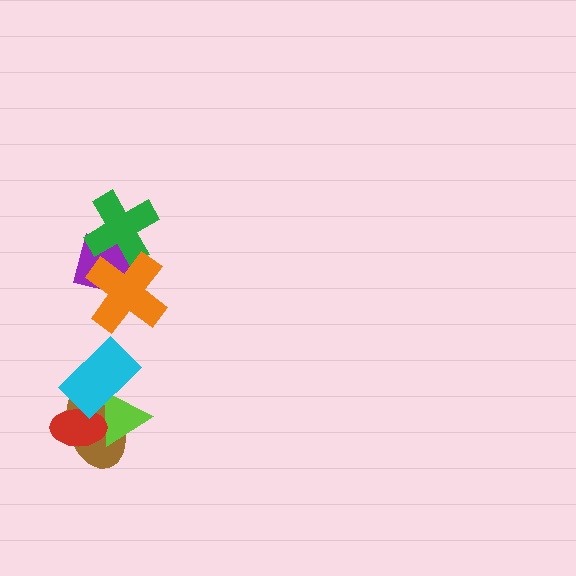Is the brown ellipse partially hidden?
Yes, it is partially covered by another shape.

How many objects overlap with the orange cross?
2 objects overlap with the orange cross.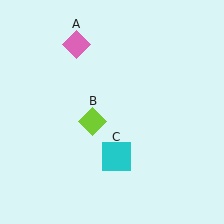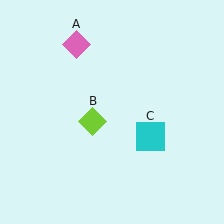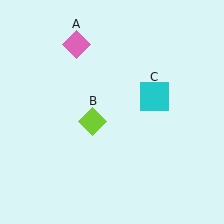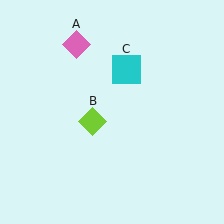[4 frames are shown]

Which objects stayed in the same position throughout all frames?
Pink diamond (object A) and lime diamond (object B) remained stationary.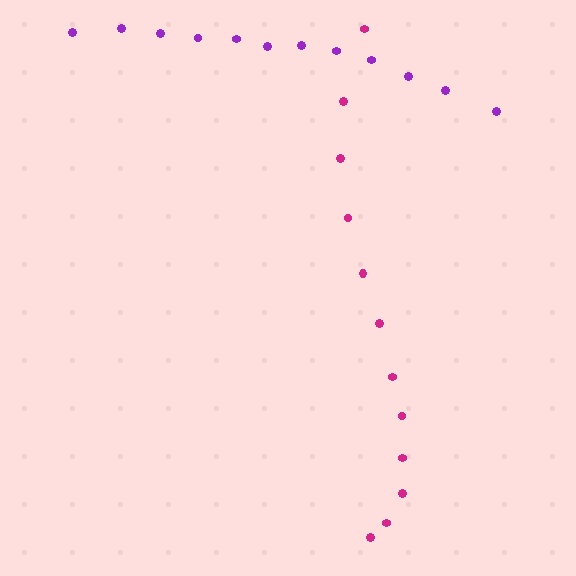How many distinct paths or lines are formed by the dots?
There are 2 distinct paths.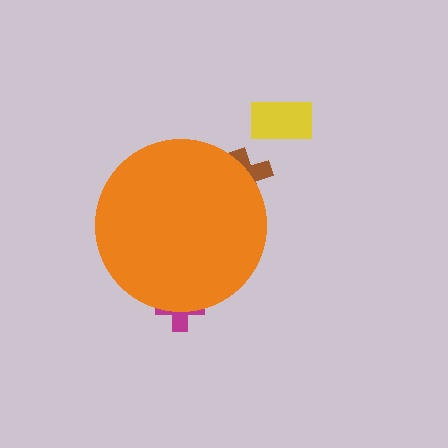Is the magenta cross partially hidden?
Yes, the magenta cross is partially hidden behind the orange circle.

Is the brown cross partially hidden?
Yes, the brown cross is partially hidden behind the orange circle.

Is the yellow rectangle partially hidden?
No, the yellow rectangle is fully visible.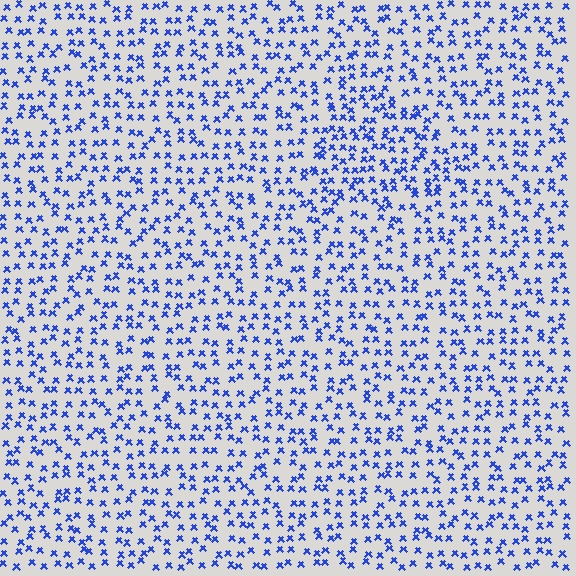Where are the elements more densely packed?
The elements are more densely packed inside the triangle boundary.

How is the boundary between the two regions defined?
The boundary is defined by a change in element density (approximately 1.5x ratio). All elements are the same color, size, and shape.